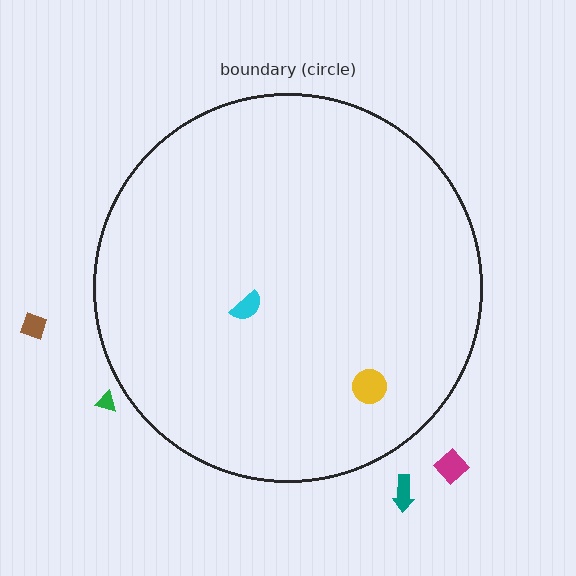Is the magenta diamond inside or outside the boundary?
Outside.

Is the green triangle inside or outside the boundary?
Outside.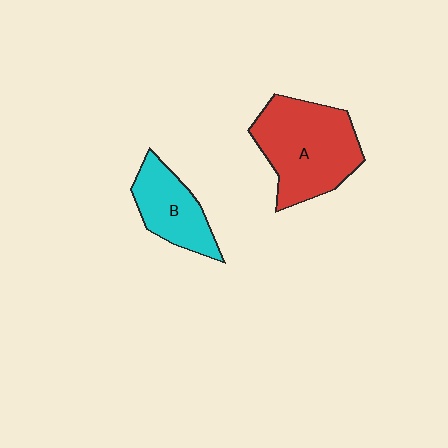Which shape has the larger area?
Shape A (red).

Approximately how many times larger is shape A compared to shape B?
Approximately 1.7 times.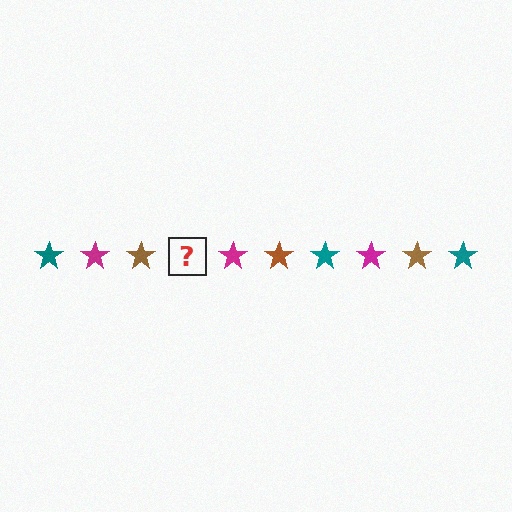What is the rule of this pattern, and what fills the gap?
The rule is that the pattern cycles through teal, magenta, brown stars. The gap should be filled with a teal star.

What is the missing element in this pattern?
The missing element is a teal star.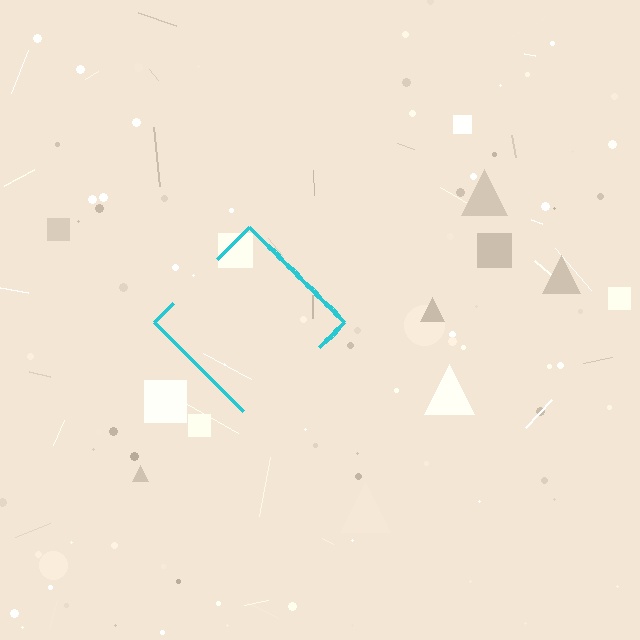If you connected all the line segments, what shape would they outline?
They would outline a diamond.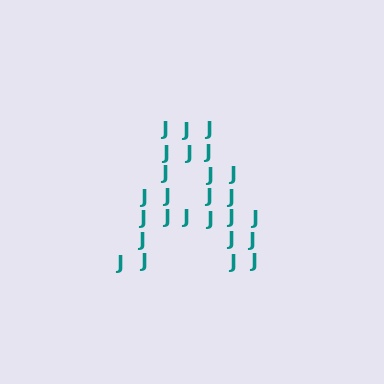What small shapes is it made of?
It is made of small letter J's.